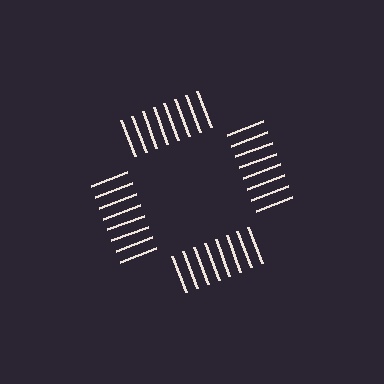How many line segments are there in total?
32 — 8 along each of the 4 edges.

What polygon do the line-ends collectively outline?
An illusory square — the line segments terminate on its edges but no continuous stroke is drawn.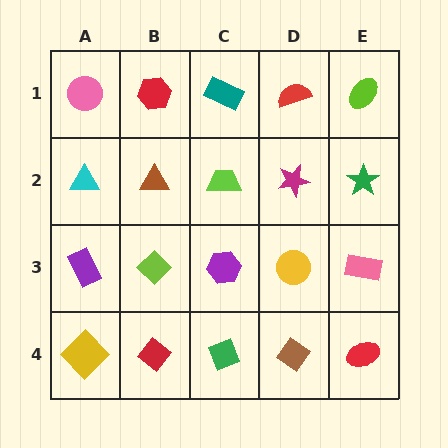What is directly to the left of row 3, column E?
A yellow circle.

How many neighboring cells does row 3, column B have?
4.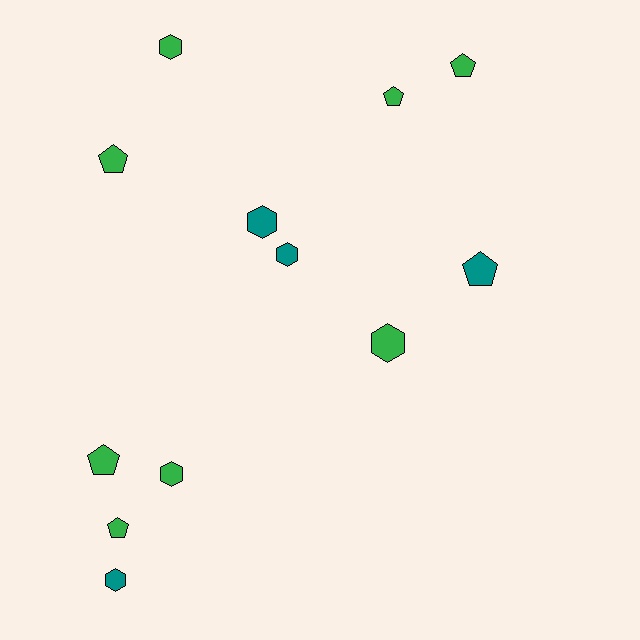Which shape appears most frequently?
Hexagon, with 6 objects.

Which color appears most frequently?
Green, with 8 objects.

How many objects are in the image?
There are 12 objects.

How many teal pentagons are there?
There is 1 teal pentagon.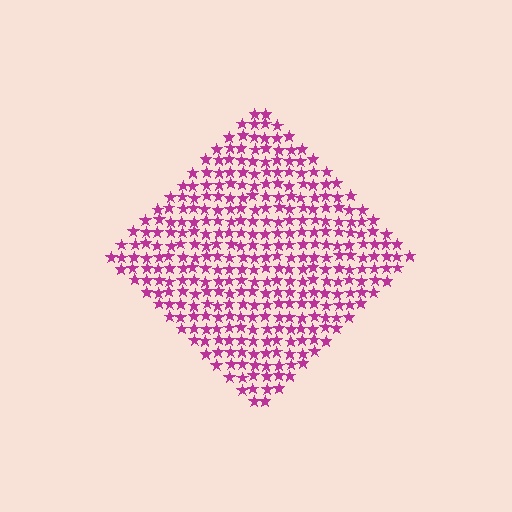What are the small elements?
The small elements are stars.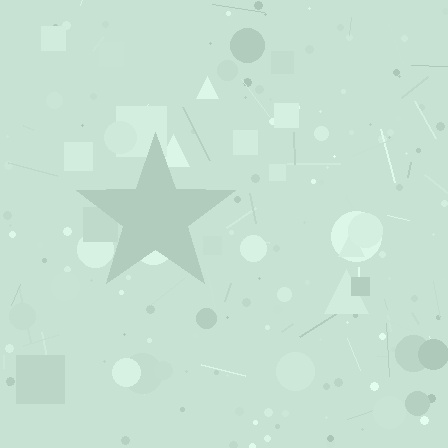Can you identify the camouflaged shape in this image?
The camouflaged shape is a star.